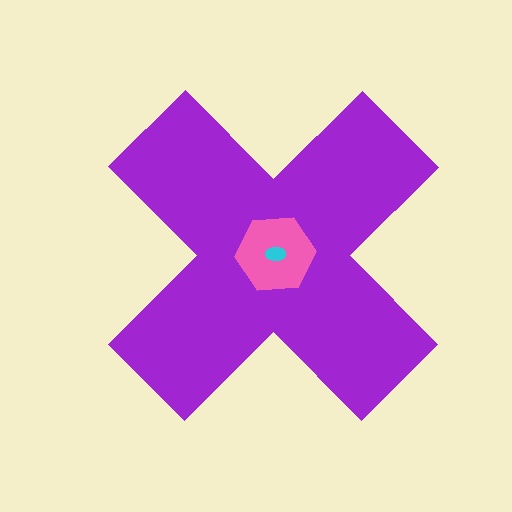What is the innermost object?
The cyan ellipse.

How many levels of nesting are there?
3.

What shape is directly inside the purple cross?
The pink hexagon.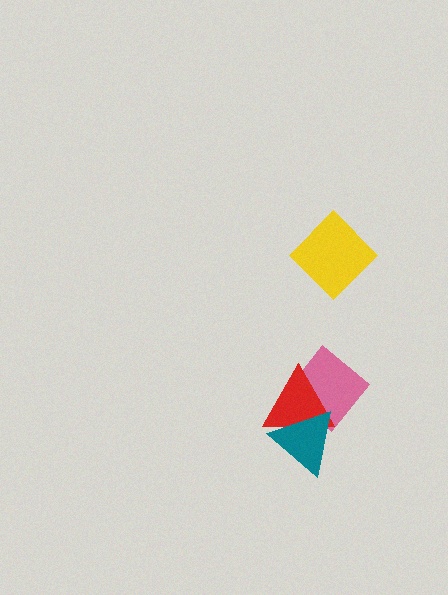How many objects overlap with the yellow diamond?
0 objects overlap with the yellow diamond.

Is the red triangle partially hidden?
Yes, it is partially covered by another shape.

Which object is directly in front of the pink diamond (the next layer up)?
The red triangle is directly in front of the pink diamond.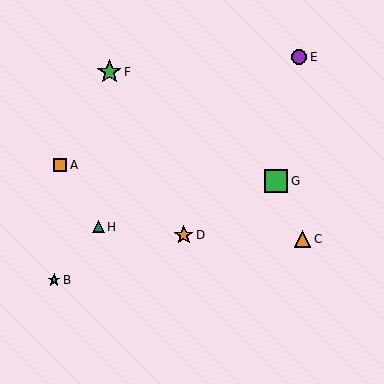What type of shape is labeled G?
Shape G is a green square.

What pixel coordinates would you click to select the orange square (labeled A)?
Click at (60, 165) to select the orange square A.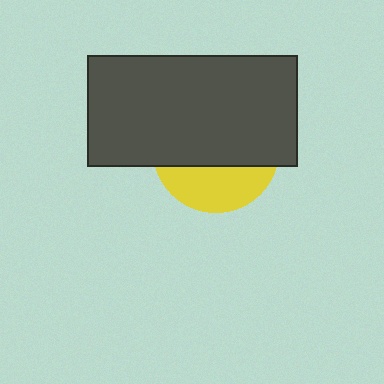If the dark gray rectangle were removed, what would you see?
You would see the complete yellow circle.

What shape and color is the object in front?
The object in front is a dark gray rectangle.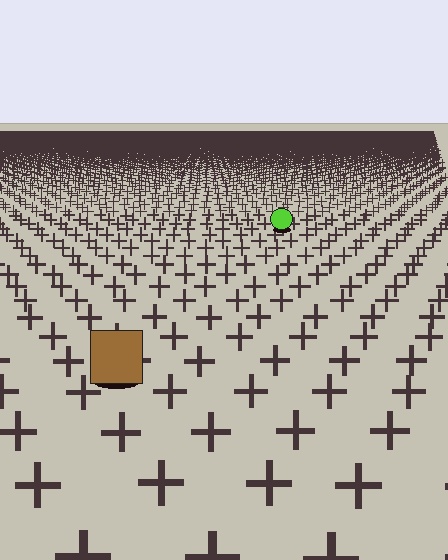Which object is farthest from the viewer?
The lime circle is farthest from the viewer. It appears smaller and the ground texture around it is denser.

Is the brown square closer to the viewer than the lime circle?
Yes. The brown square is closer — you can tell from the texture gradient: the ground texture is coarser near it.